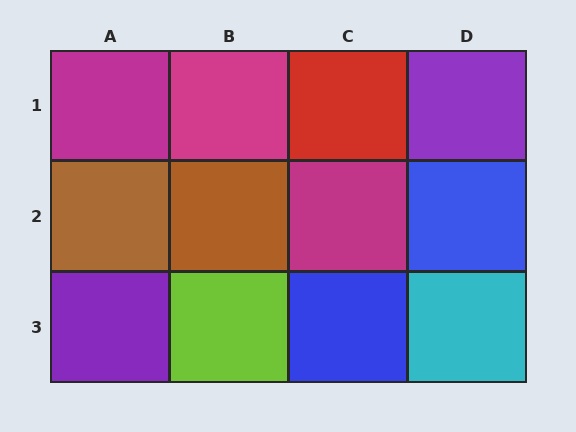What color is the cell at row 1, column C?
Red.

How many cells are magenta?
3 cells are magenta.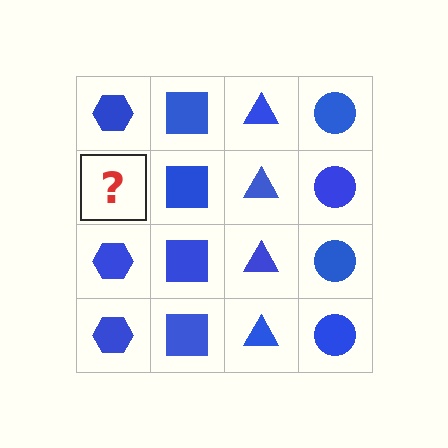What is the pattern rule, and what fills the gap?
The rule is that each column has a consistent shape. The gap should be filled with a blue hexagon.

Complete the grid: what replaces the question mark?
The question mark should be replaced with a blue hexagon.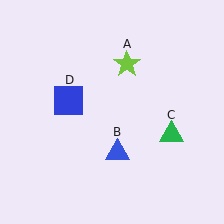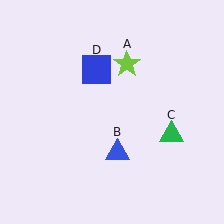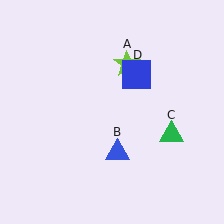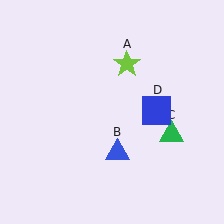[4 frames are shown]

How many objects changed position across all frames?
1 object changed position: blue square (object D).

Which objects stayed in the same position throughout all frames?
Lime star (object A) and blue triangle (object B) and green triangle (object C) remained stationary.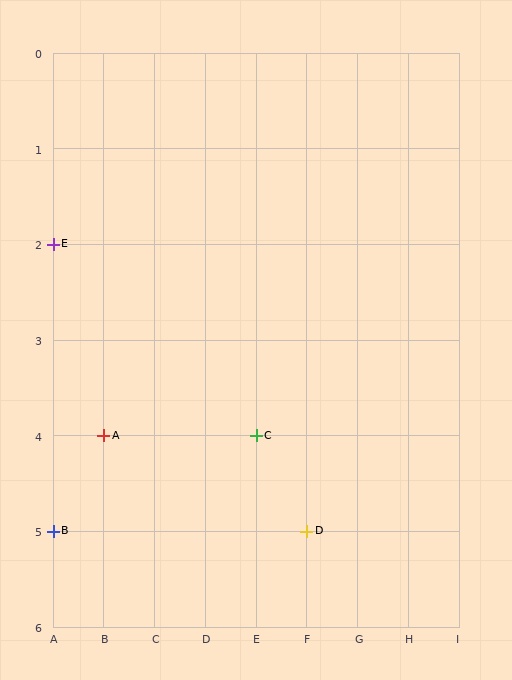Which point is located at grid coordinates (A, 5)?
Point B is at (A, 5).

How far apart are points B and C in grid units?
Points B and C are 4 columns and 1 row apart (about 4.1 grid units diagonally).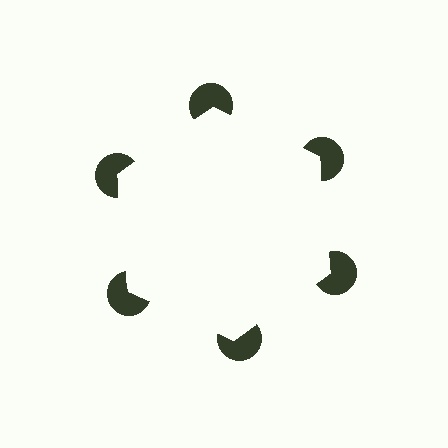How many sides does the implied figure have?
6 sides.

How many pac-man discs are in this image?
There are 6 — one at each vertex of the illusory hexagon.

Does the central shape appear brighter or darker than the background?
It typically appears slightly brighter than the background, even though no actual brightness change is drawn.